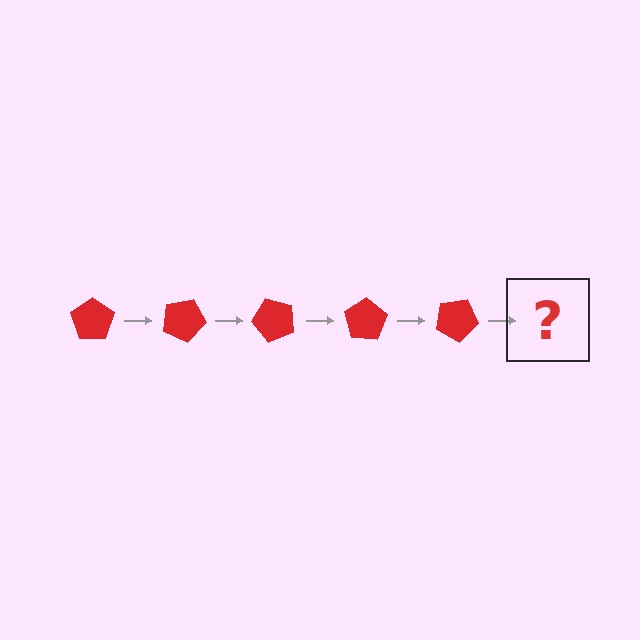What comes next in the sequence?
The next element should be a red pentagon rotated 125 degrees.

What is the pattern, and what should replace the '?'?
The pattern is that the pentagon rotates 25 degrees each step. The '?' should be a red pentagon rotated 125 degrees.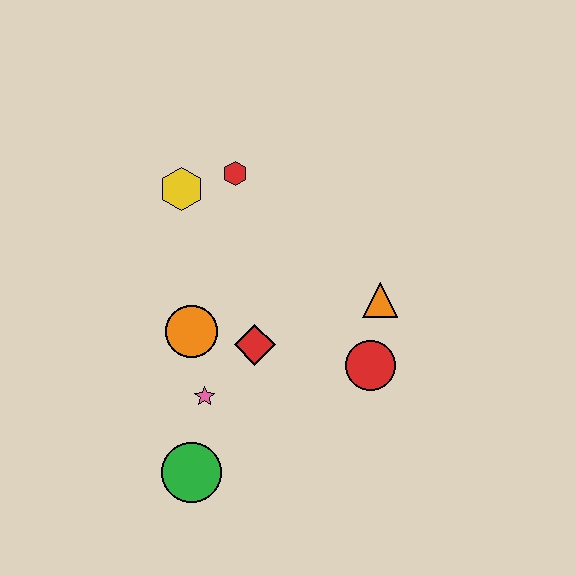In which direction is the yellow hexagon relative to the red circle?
The yellow hexagon is to the left of the red circle.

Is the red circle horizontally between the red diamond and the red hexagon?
No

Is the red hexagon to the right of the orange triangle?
No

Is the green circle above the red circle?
No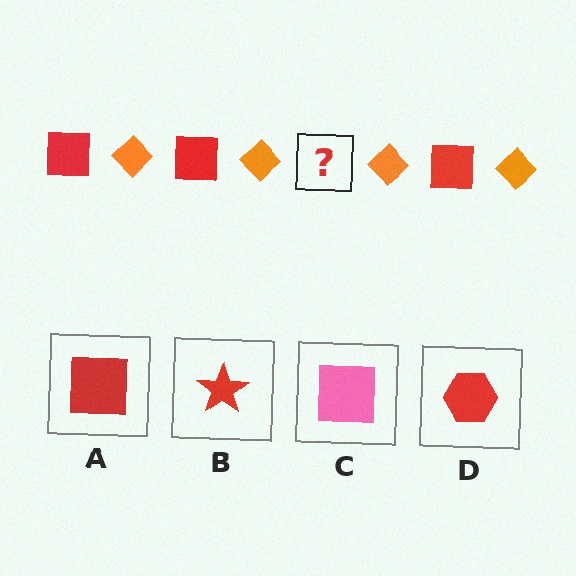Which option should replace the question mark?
Option A.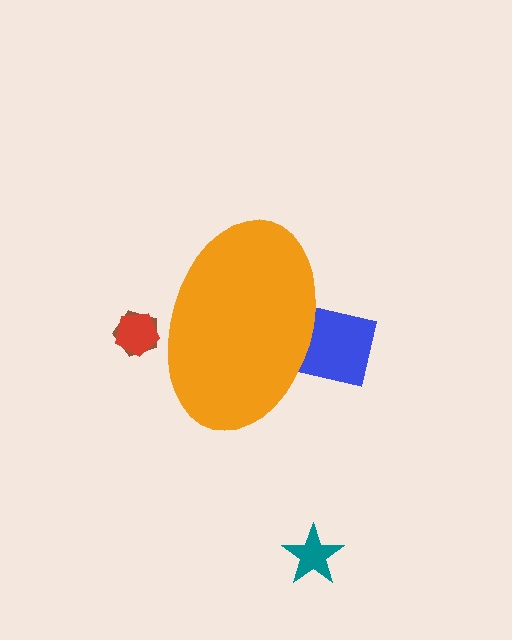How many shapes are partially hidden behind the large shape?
3 shapes are partially hidden.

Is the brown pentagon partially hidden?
Yes, the brown pentagon is partially hidden behind the orange ellipse.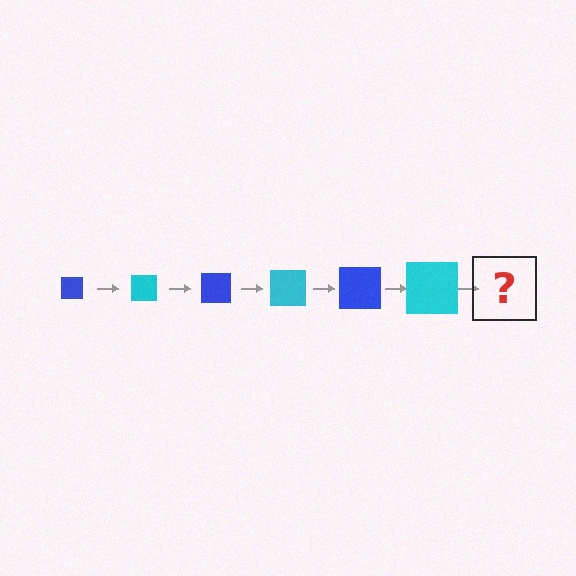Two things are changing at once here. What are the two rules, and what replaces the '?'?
The two rules are that the square grows larger each step and the color cycles through blue and cyan. The '?' should be a blue square, larger than the previous one.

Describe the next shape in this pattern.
It should be a blue square, larger than the previous one.